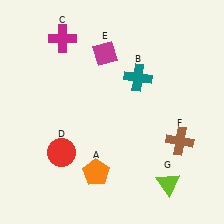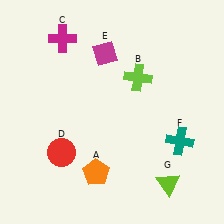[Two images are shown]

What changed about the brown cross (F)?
In Image 1, F is brown. In Image 2, it changed to teal.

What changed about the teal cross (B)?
In Image 1, B is teal. In Image 2, it changed to lime.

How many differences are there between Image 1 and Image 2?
There are 2 differences between the two images.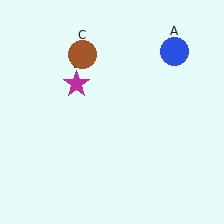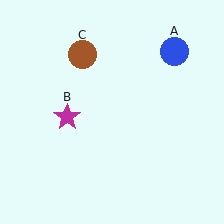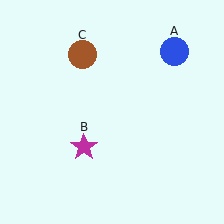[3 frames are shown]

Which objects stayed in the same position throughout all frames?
Blue circle (object A) and brown circle (object C) remained stationary.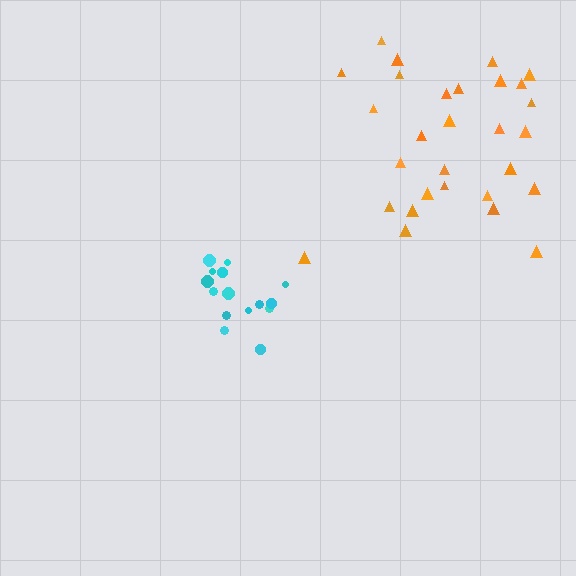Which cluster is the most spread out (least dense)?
Orange.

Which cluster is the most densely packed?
Cyan.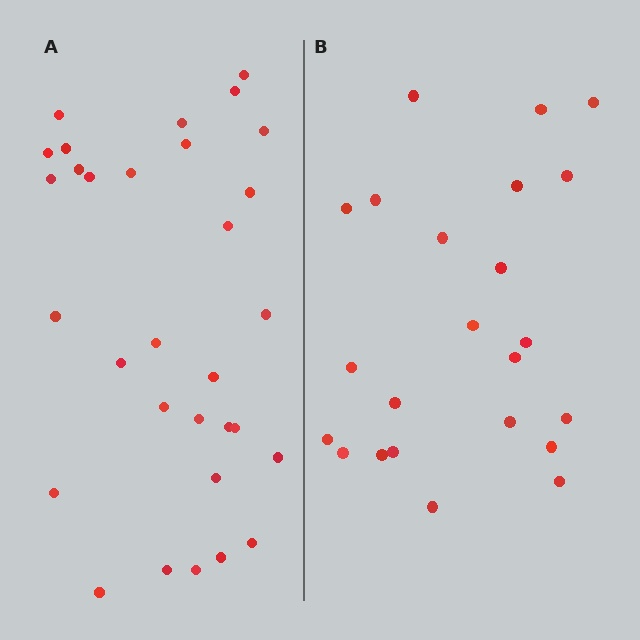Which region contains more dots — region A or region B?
Region A (the left region) has more dots.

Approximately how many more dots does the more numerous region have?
Region A has roughly 8 or so more dots than region B.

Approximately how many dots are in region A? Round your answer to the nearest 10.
About 30 dots. (The exact count is 31, which rounds to 30.)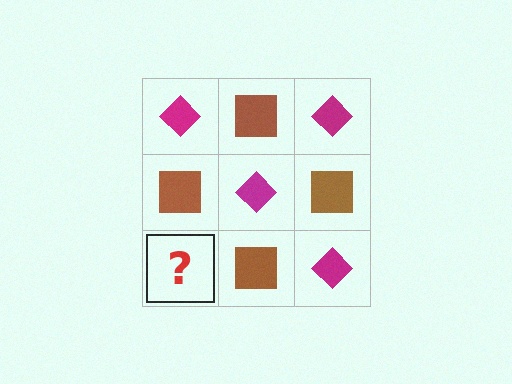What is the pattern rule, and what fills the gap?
The rule is that it alternates magenta diamond and brown square in a checkerboard pattern. The gap should be filled with a magenta diamond.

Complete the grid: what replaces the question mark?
The question mark should be replaced with a magenta diamond.